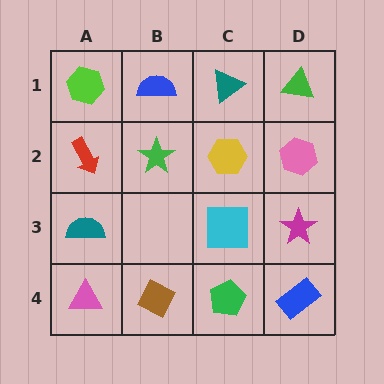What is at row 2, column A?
A red arrow.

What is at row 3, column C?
A cyan square.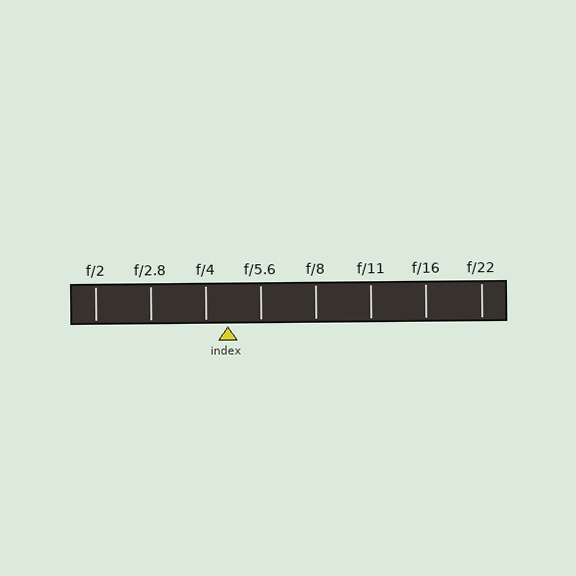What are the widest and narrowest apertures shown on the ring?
The widest aperture shown is f/2 and the narrowest is f/22.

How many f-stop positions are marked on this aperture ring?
There are 8 f-stop positions marked.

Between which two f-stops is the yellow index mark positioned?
The index mark is between f/4 and f/5.6.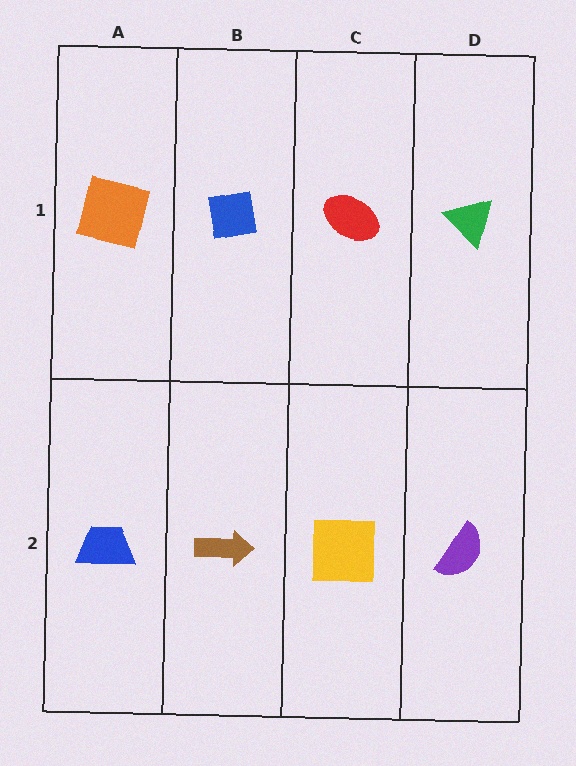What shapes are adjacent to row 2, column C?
A red ellipse (row 1, column C), a brown arrow (row 2, column B), a purple semicircle (row 2, column D).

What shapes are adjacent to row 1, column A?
A blue trapezoid (row 2, column A), a blue square (row 1, column B).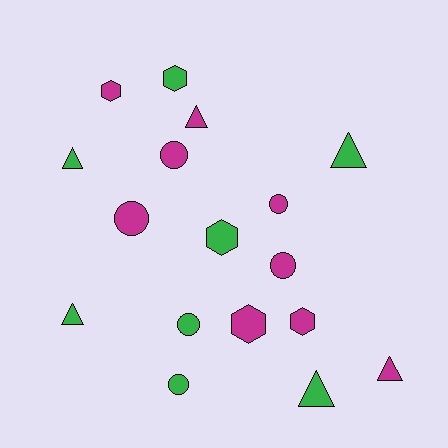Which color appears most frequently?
Magenta, with 9 objects.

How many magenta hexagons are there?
There are 3 magenta hexagons.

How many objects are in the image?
There are 17 objects.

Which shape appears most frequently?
Triangle, with 6 objects.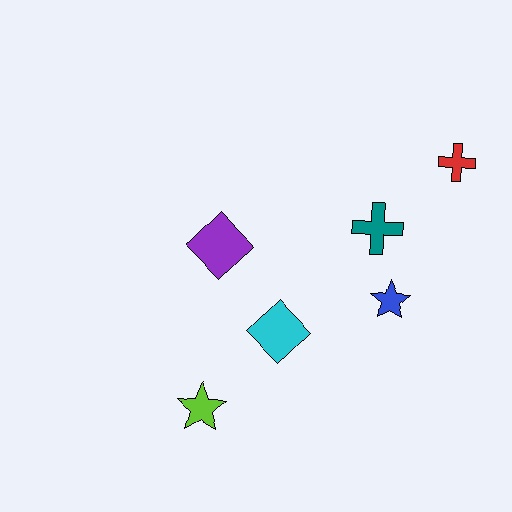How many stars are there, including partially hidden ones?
There are 2 stars.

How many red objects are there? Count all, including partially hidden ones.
There is 1 red object.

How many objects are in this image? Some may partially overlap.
There are 6 objects.